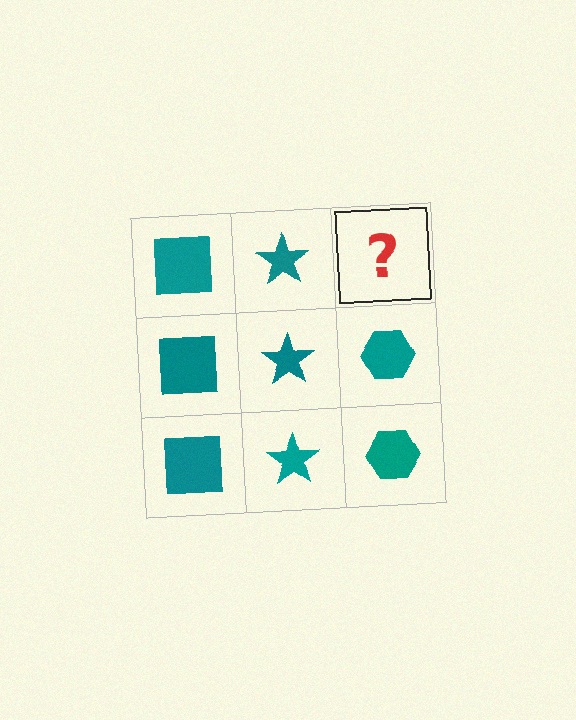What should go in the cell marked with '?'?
The missing cell should contain a teal hexagon.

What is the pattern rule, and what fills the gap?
The rule is that each column has a consistent shape. The gap should be filled with a teal hexagon.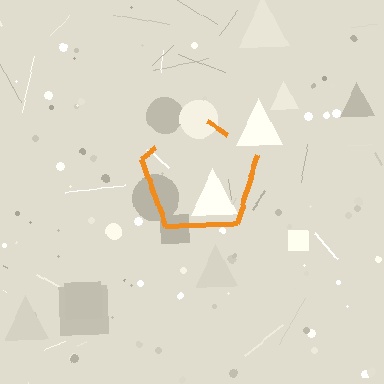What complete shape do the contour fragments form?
The contour fragments form a pentagon.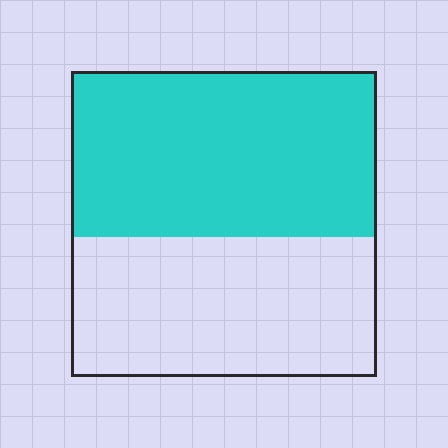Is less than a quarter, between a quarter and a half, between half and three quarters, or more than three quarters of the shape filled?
Between half and three quarters.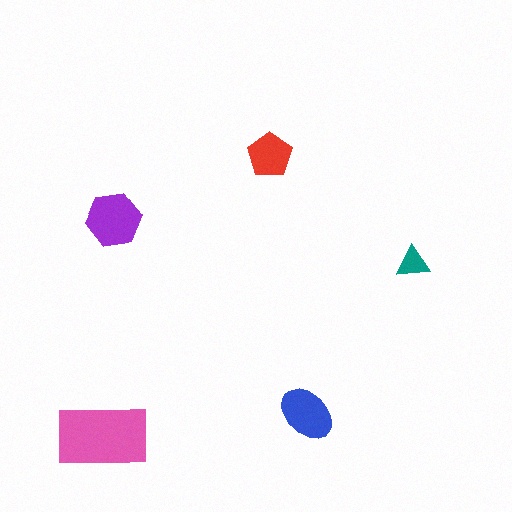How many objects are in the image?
There are 5 objects in the image.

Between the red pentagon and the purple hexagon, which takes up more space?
The purple hexagon.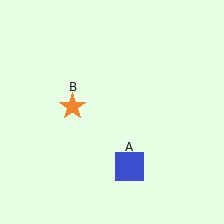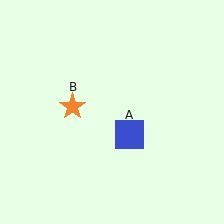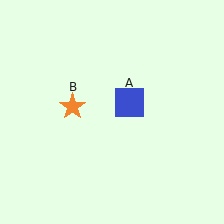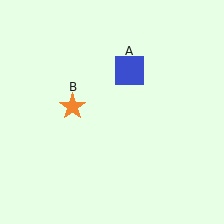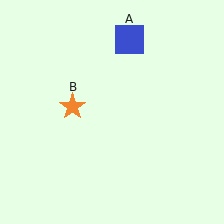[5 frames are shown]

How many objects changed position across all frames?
1 object changed position: blue square (object A).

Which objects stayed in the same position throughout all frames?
Orange star (object B) remained stationary.